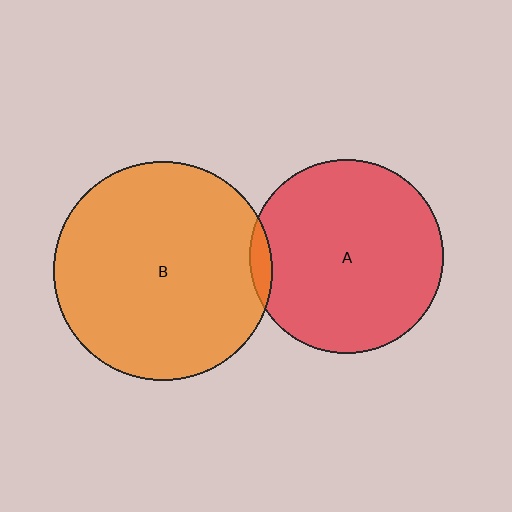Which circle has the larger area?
Circle B (orange).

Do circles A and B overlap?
Yes.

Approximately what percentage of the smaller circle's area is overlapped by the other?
Approximately 5%.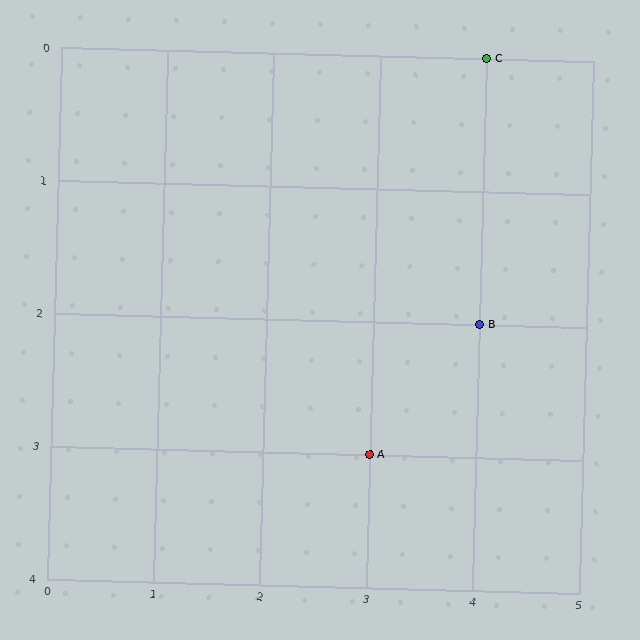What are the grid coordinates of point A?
Point A is at grid coordinates (3, 3).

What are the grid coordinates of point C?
Point C is at grid coordinates (4, 0).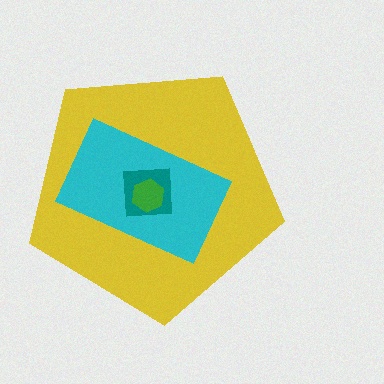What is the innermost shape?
The green hexagon.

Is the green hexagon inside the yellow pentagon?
Yes.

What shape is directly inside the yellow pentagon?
The cyan rectangle.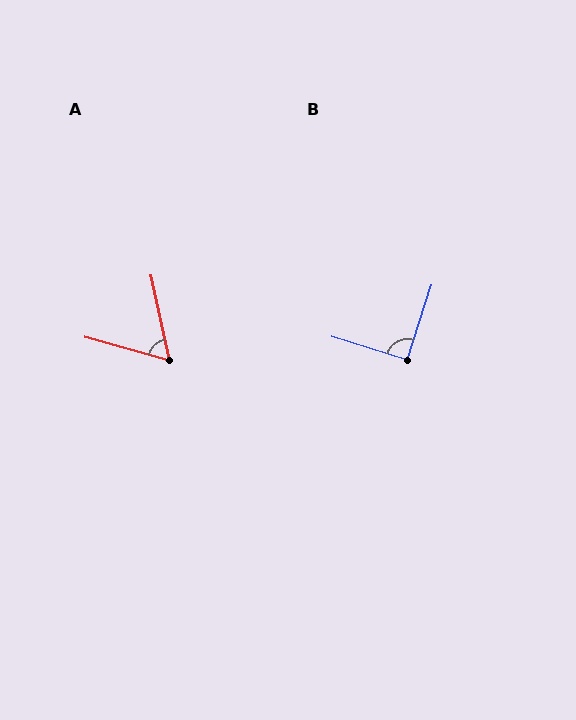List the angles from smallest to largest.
A (62°), B (91°).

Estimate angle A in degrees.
Approximately 62 degrees.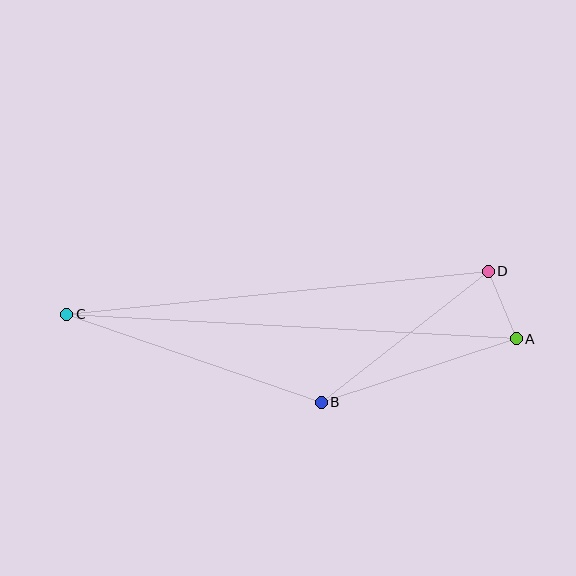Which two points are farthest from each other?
Points A and C are farthest from each other.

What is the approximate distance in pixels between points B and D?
The distance between B and D is approximately 212 pixels.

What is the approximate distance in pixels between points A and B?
The distance between A and B is approximately 205 pixels.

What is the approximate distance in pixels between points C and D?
The distance between C and D is approximately 424 pixels.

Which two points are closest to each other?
Points A and D are closest to each other.